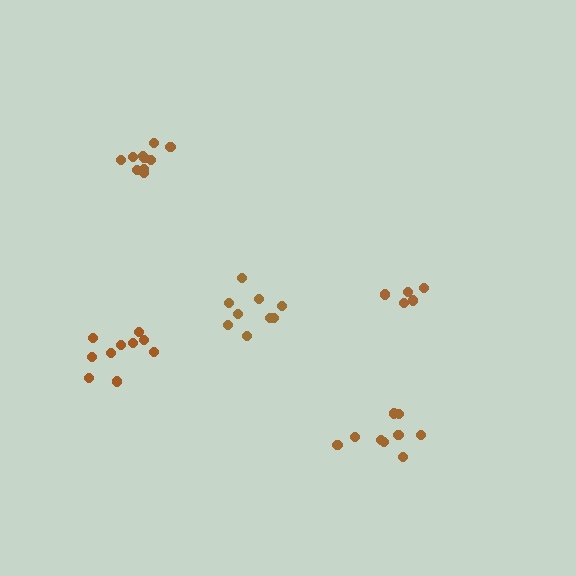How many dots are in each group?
Group 1: 10 dots, Group 2: 10 dots, Group 3: 6 dots, Group 4: 9 dots, Group 5: 9 dots (44 total).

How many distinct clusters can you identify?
There are 5 distinct clusters.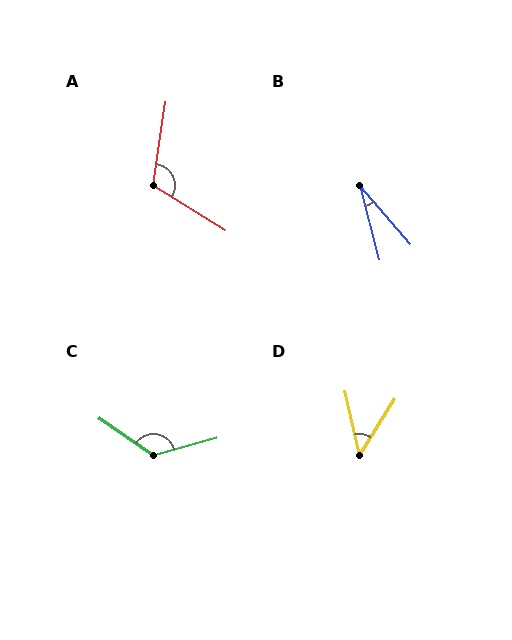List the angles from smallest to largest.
B (26°), D (45°), A (113°), C (130°).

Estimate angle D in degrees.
Approximately 45 degrees.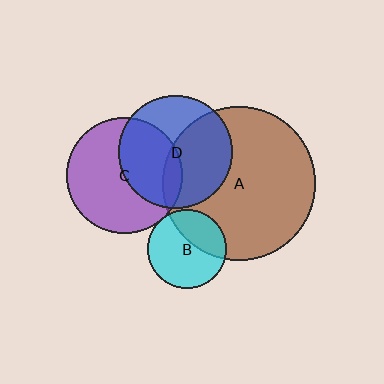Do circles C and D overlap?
Yes.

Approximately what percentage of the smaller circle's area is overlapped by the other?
Approximately 40%.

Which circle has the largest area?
Circle A (brown).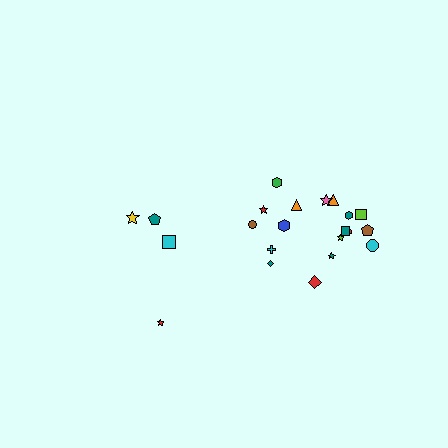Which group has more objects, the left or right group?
The right group.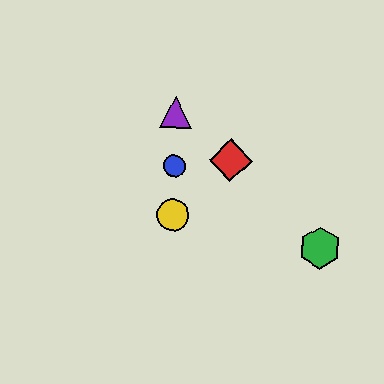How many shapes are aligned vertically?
3 shapes (the blue circle, the yellow circle, the purple triangle) are aligned vertically.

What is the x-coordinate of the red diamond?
The red diamond is at x≈231.